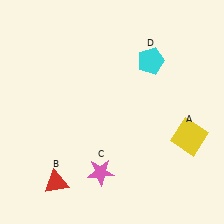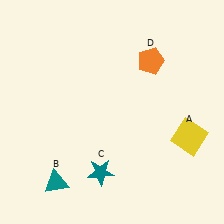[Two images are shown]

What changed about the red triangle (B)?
In Image 1, B is red. In Image 2, it changed to teal.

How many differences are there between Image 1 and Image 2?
There are 3 differences between the two images.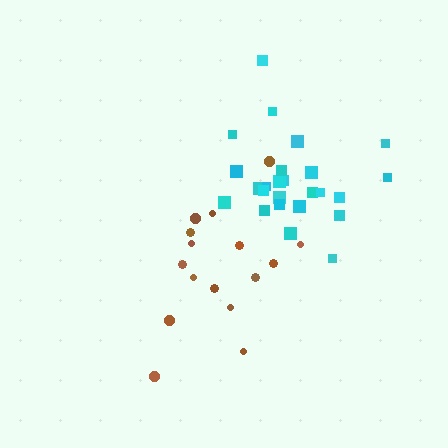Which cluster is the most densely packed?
Cyan.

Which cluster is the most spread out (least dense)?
Brown.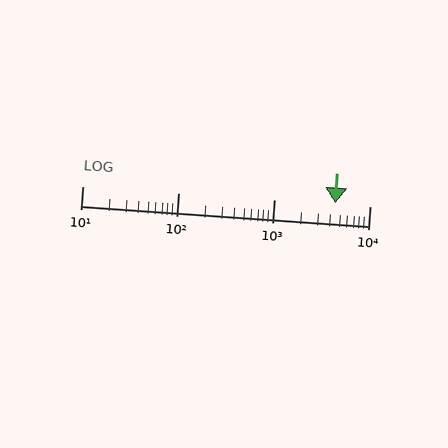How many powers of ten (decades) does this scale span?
The scale spans 3 decades, from 10 to 10000.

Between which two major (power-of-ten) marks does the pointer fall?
The pointer is between 1000 and 10000.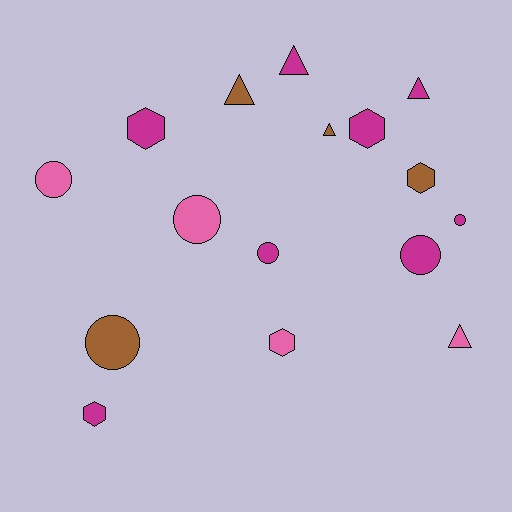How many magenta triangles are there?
There are 2 magenta triangles.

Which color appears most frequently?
Magenta, with 8 objects.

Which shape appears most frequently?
Circle, with 6 objects.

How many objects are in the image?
There are 16 objects.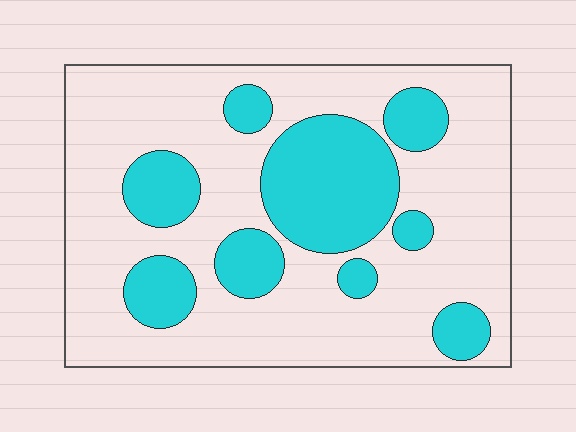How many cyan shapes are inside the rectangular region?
9.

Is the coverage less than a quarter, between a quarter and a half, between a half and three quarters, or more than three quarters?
Between a quarter and a half.